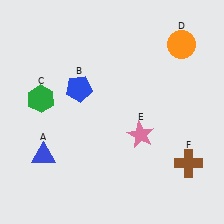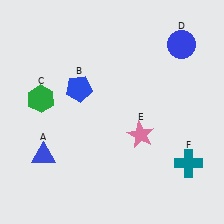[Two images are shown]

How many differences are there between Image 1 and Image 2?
There are 2 differences between the two images.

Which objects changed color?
D changed from orange to blue. F changed from brown to teal.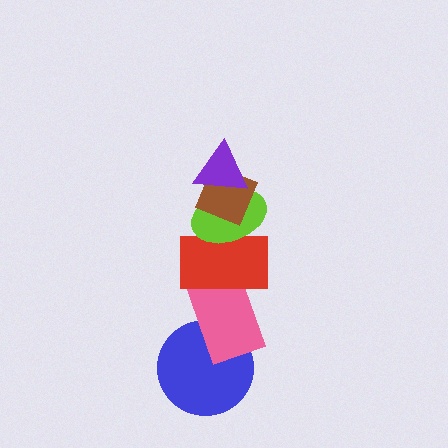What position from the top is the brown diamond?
The brown diamond is 2nd from the top.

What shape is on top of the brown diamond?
The purple triangle is on top of the brown diamond.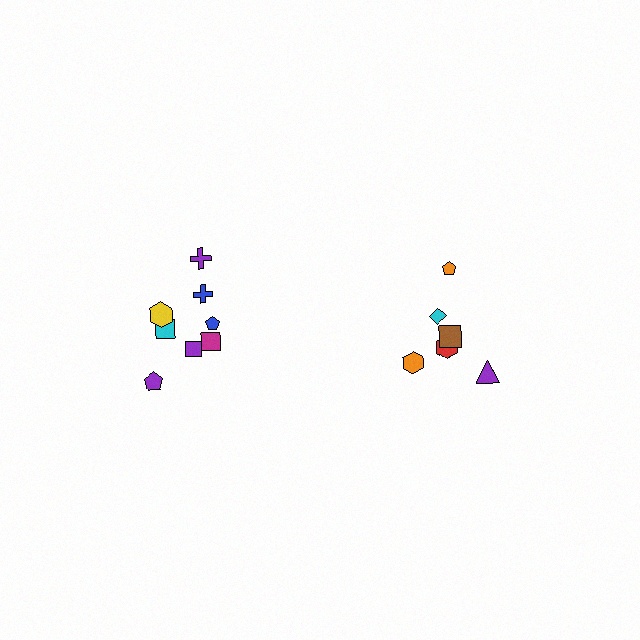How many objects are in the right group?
There are 6 objects.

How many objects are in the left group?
There are 8 objects.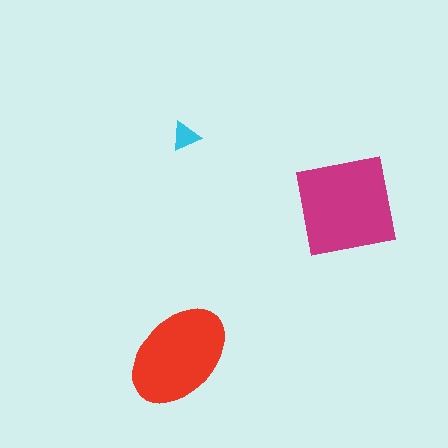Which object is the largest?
The magenta square.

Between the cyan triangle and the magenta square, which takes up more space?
The magenta square.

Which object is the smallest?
The cyan triangle.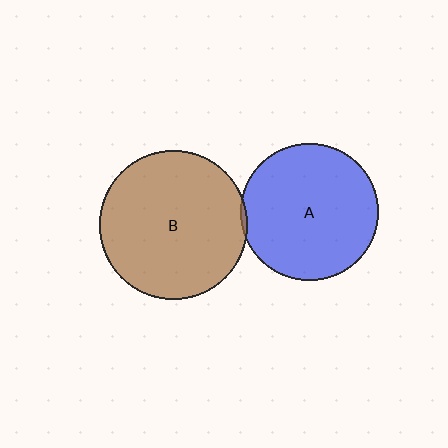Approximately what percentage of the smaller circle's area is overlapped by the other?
Approximately 5%.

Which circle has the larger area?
Circle B (brown).